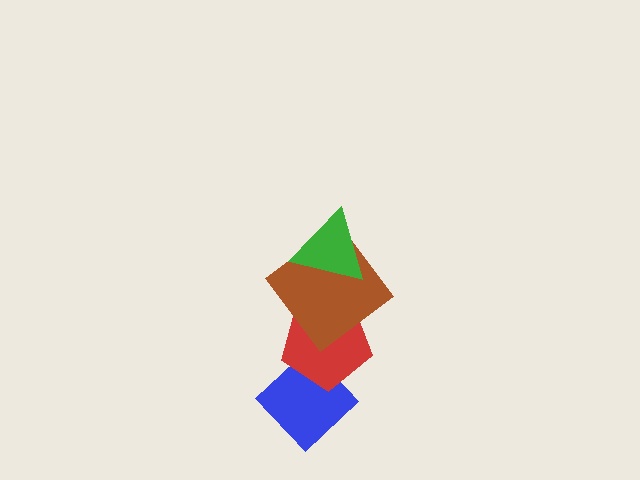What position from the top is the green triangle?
The green triangle is 1st from the top.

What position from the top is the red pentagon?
The red pentagon is 3rd from the top.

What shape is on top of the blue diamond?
The red pentagon is on top of the blue diamond.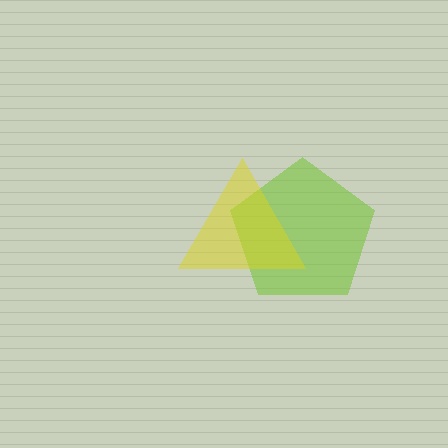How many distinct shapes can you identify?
There are 2 distinct shapes: a lime pentagon, a yellow triangle.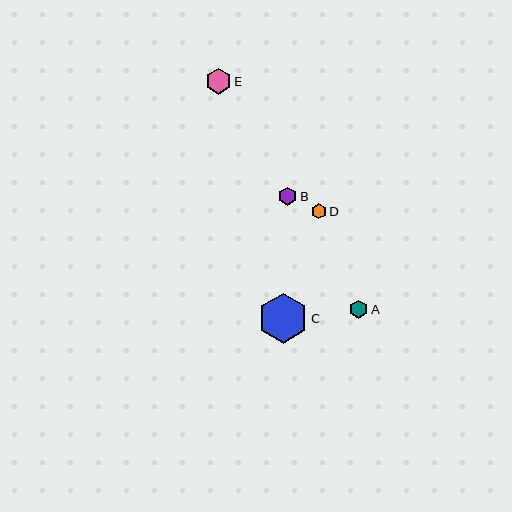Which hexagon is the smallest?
Hexagon D is the smallest with a size of approximately 15 pixels.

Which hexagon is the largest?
Hexagon C is the largest with a size of approximately 50 pixels.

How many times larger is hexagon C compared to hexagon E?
Hexagon C is approximately 2.0 times the size of hexagon E.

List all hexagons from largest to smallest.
From largest to smallest: C, E, A, B, D.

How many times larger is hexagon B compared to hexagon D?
Hexagon B is approximately 1.2 times the size of hexagon D.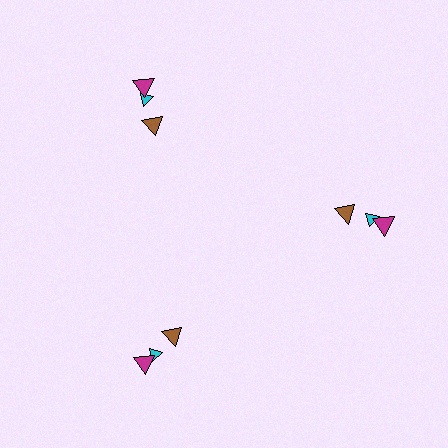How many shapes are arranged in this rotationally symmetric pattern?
There are 9 shapes, arranged in 3 groups of 3.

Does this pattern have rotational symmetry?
Yes, this pattern has 3-fold rotational symmetry. It looks the same after rotating 120 degrees around the center.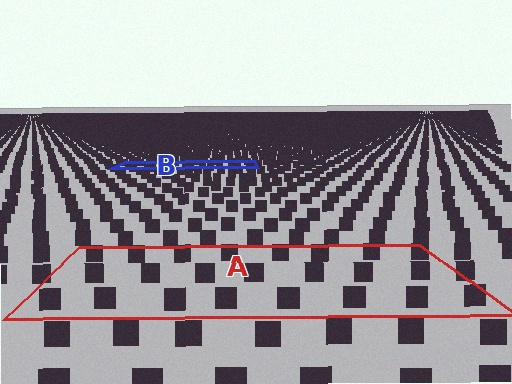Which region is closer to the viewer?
Region A is closer. The texture elements there are larger and more spread out.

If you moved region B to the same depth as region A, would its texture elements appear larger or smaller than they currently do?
They would appear larger. At a closer depth, the same texture elements are projected at a bigger on-screen size.